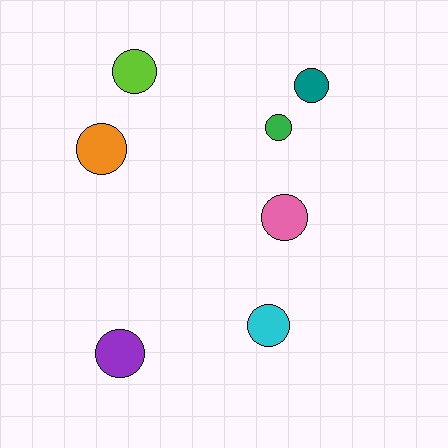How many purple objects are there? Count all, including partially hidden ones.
There is 1 purple object.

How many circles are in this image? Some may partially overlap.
There are 7 circles.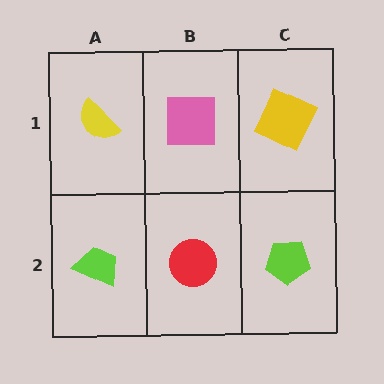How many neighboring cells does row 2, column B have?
3.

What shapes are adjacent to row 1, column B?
A red circle (row 2, column B), a yellow semicircle (row 1, column A), a yellow square (row 1, column C).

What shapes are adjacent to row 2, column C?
A yellow square (row 1, column C), a red circle (row 2, column B).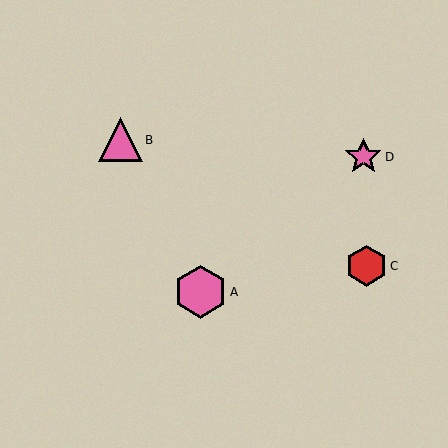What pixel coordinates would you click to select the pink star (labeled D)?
Click at (363, 157) to select the pink star D.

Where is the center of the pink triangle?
The center of the pink triangle is at (120, 140).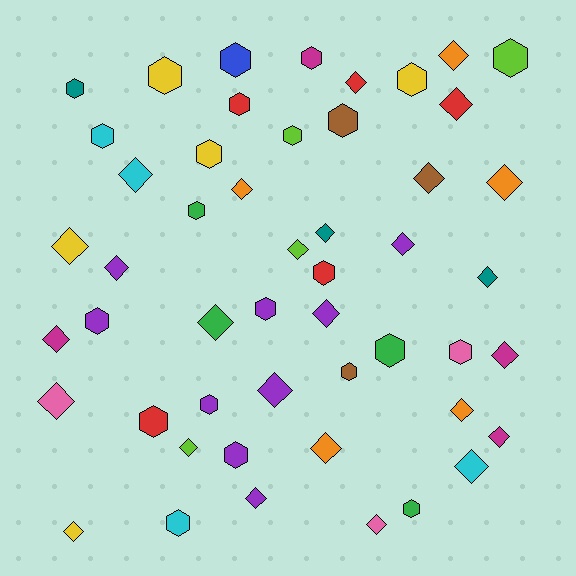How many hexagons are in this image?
There are 23 hexagons.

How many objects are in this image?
There are 50 objects.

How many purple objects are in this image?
There are 9 purple objects.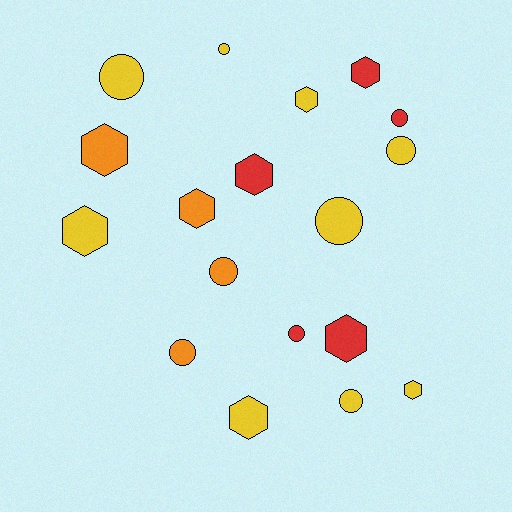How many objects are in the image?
There are 18 objects.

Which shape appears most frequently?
Hexagon, with 9 objects.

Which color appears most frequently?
Yellow, with 9 objects.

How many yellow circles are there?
There are 5 yellow circles.